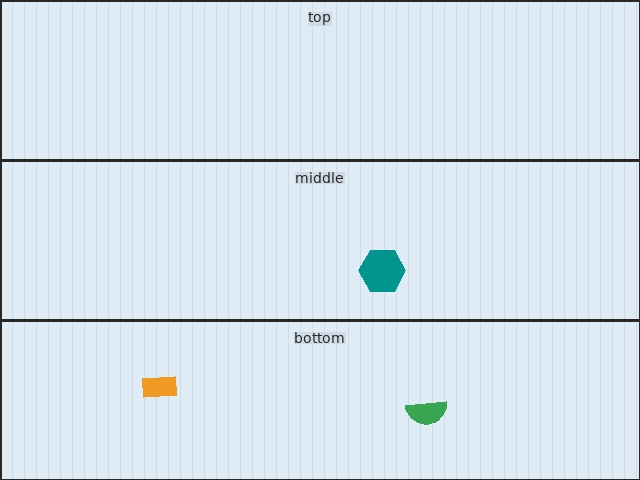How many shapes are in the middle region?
1.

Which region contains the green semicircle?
The bottom region.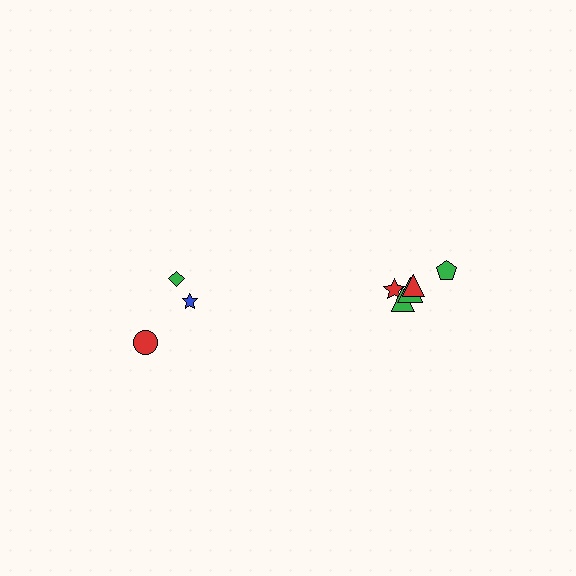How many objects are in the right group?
There are 5 objects.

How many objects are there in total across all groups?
There are 8 objects.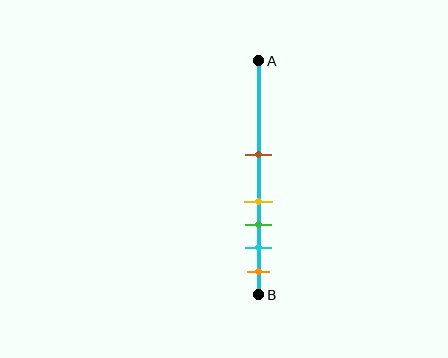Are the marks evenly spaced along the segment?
No, the marks are not evenly spaced.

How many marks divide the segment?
There are 5 marks dividing the segment.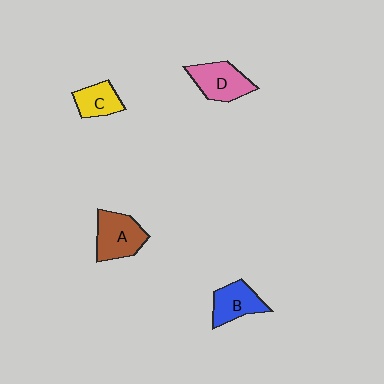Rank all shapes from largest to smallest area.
From largest to smallest: A (brown), D (pink), B (blue), C (yellow).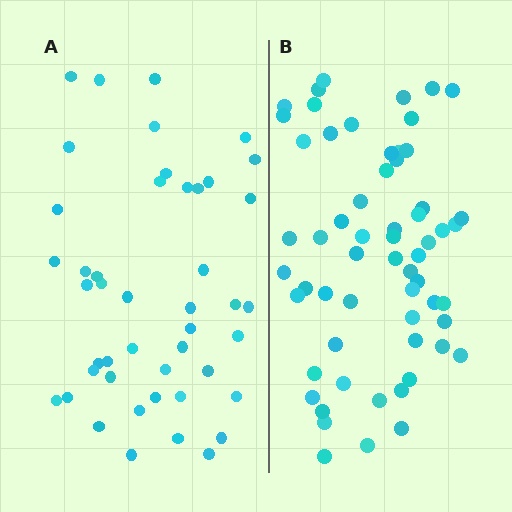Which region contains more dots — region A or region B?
Region B (the right region) has more dots.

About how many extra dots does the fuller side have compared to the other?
Region B has approximately 15 more dots than region A.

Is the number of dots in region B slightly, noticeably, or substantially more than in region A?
Region B has noticeably more, but not dramatically so. The ratio is roughly 1.3 to 1.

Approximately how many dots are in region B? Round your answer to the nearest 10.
About 60 dots.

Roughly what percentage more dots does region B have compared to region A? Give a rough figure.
About 35% more.